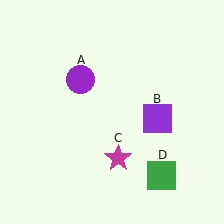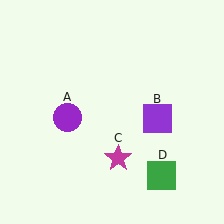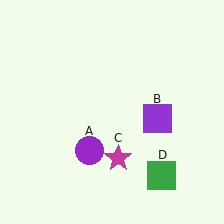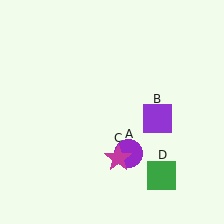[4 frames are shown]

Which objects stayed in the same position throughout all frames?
Purple square (object B) and magenta star (object C) and green square (object D) remained stationary.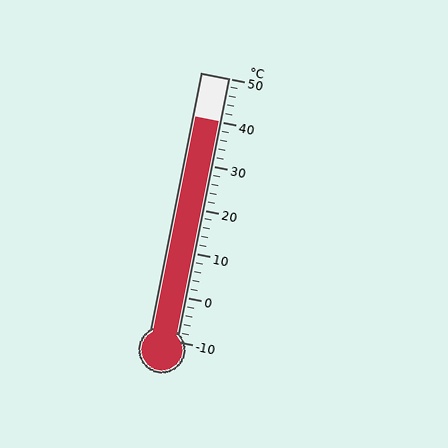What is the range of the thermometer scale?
The thermometer scale ranges from -10°C to 50°C.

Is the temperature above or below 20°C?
The temperature is above 20°C.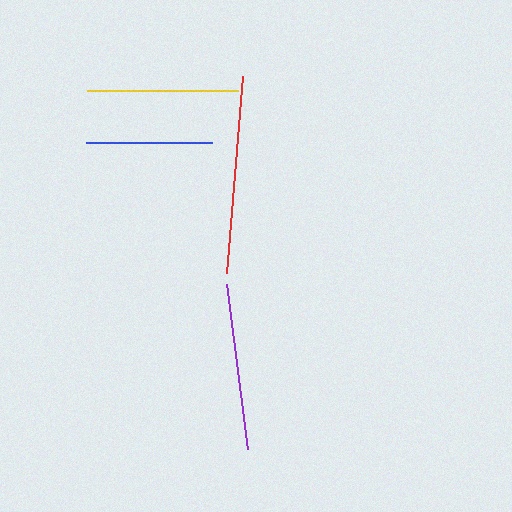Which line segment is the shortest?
The blue line is the shortest at approximately 126 pixels.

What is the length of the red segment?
The red segment is approximately 197 pixels long.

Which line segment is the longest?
The red line is the longest at approximately 197 pixels.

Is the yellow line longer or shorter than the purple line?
The purple line is longer than the yellow line.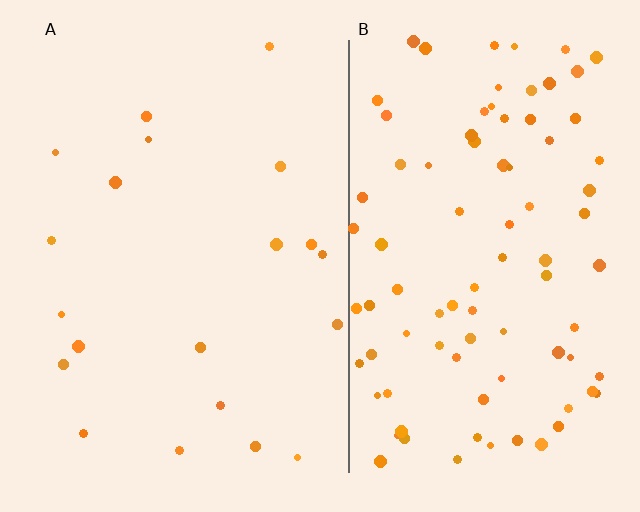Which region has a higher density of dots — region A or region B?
B (the right).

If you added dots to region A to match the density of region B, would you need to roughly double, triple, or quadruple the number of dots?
Approximately quadruple.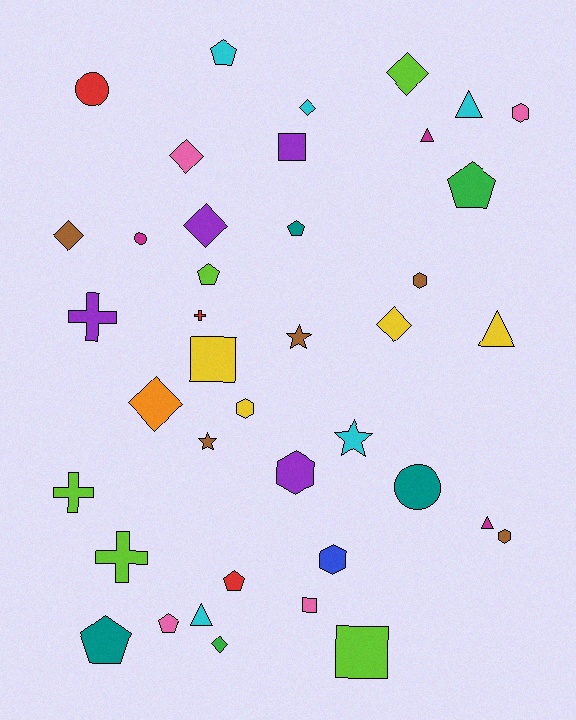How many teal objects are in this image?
There are 3 teal objects.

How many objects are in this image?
There are 40 objects.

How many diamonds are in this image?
There are 8 diamonds.